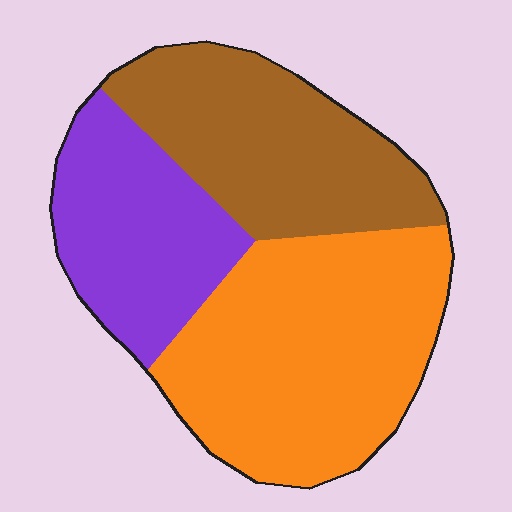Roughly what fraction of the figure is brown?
Brown covers 31% of the figure.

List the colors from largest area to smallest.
From largest to smallest: orange, brown, purple.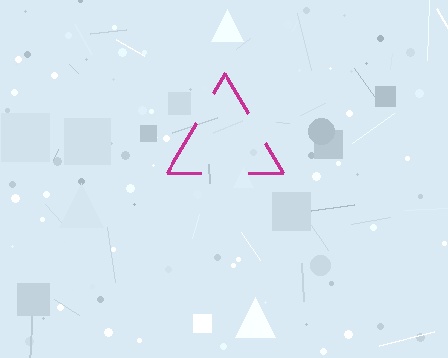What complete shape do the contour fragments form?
The contour fragments form a triangle.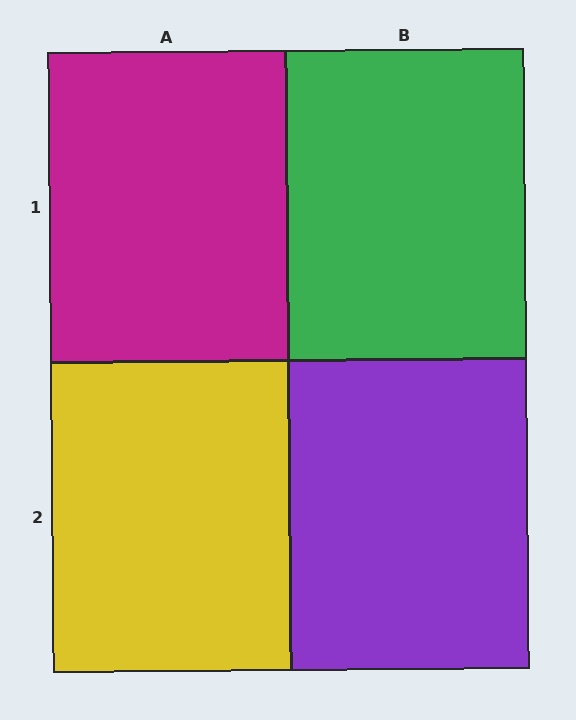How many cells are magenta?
1 cell is magenta.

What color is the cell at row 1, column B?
Green.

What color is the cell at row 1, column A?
Magenta.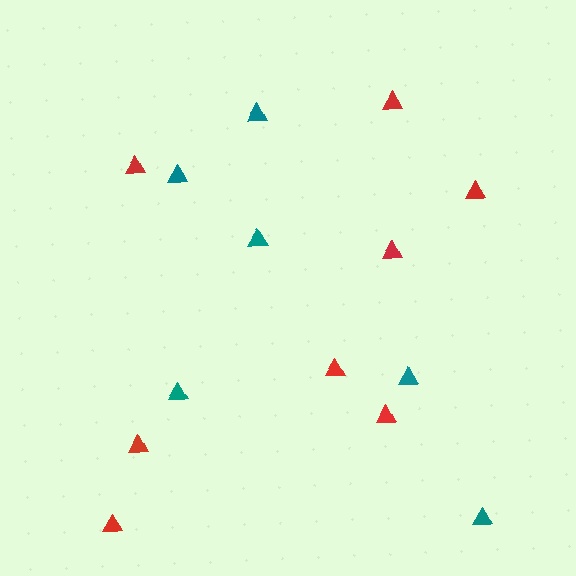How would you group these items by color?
There are 2 groups: one group of teal triangles (6) and one group of red triangles (8).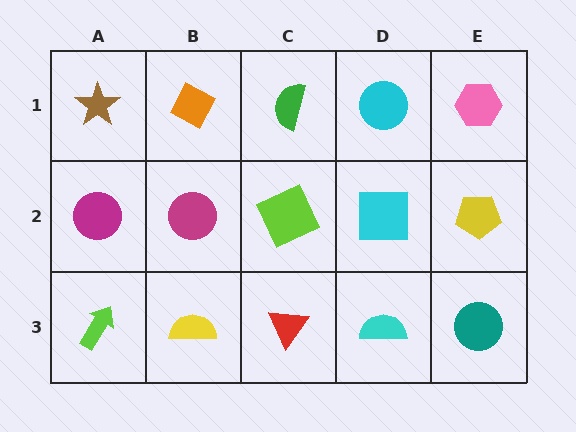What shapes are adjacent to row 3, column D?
A cyan square (row 2, column D), a red triangle (row 3, column C), a teal circle (row 3, column E).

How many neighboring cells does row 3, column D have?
3.